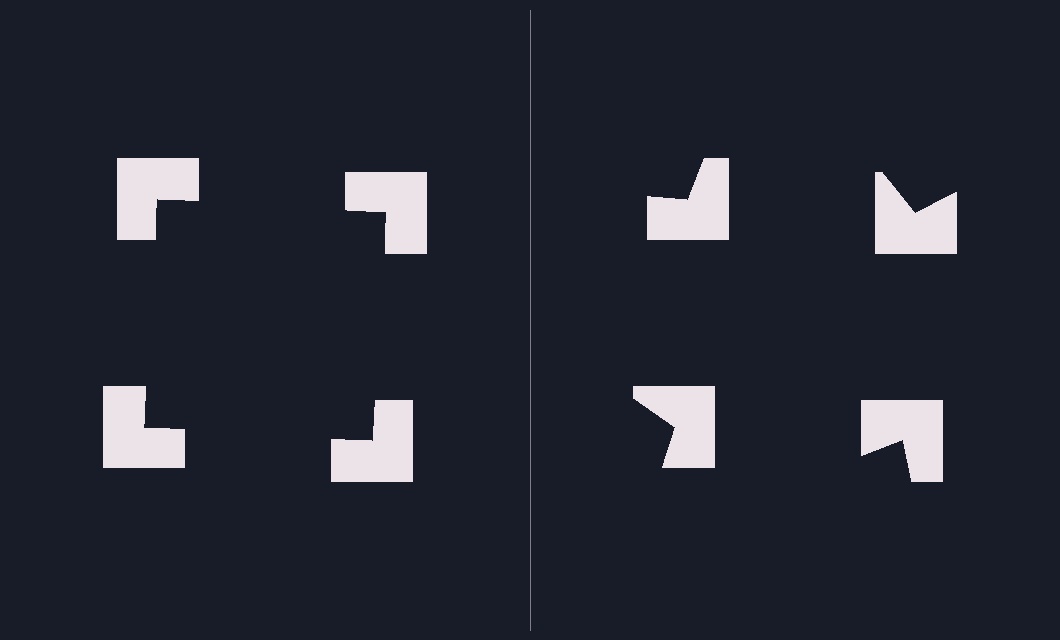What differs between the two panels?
The notched squares are positioned identically on both sides; only the wedge orientations differ. On the left they align to a square; on the right they are misaligned.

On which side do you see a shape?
An illusory square appears on the left side. On the right side the wedge cuts are rotated, so no coherent shape forms.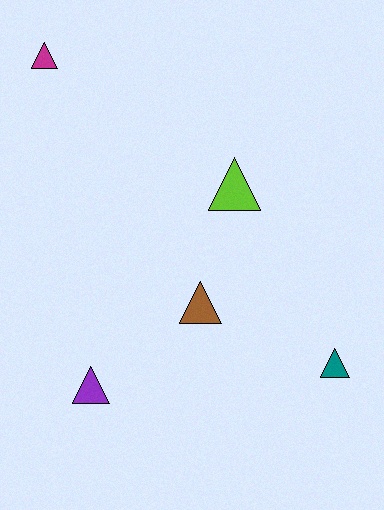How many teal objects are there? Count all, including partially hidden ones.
There is 1 teal object.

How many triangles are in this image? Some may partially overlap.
There are 5 triangles.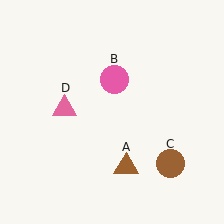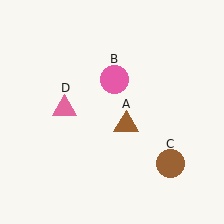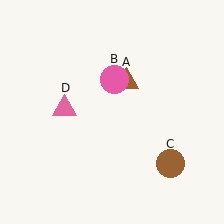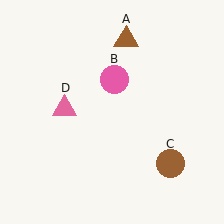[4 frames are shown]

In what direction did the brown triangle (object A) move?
The brown triangle (object A) moved up.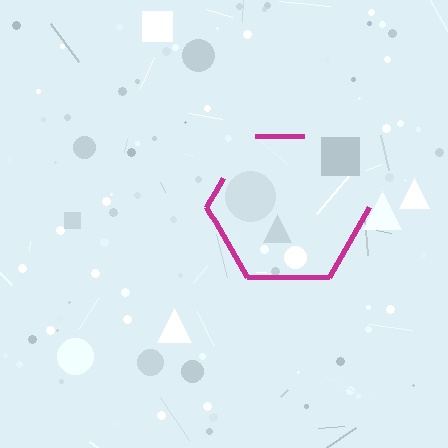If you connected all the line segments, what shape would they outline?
They would outline a hexagon.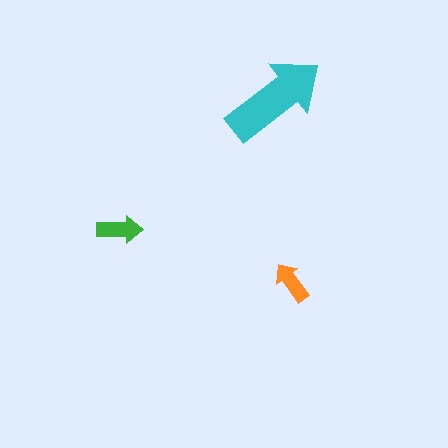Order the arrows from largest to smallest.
the cyan one, the green one, the orange one.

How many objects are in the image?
There are 3 objects in the image.